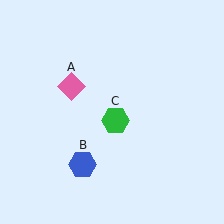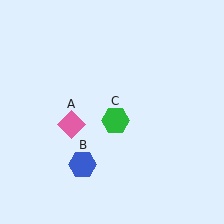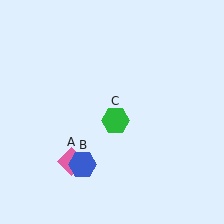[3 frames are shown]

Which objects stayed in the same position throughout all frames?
Blue hexagon (object B) and green hexagon (object C) remained stationary.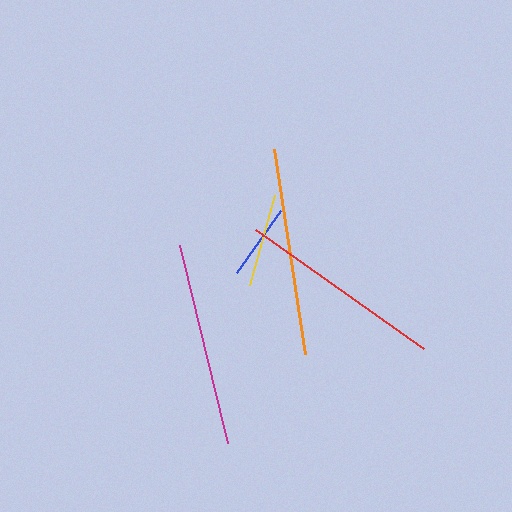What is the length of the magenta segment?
The magenta segment is approximately 203 pixels long.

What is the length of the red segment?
The red segment is approximately 207 pixels long.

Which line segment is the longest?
The red line is the longest at approximately 207 pixels.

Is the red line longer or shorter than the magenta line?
The red line is longer than the magenta line.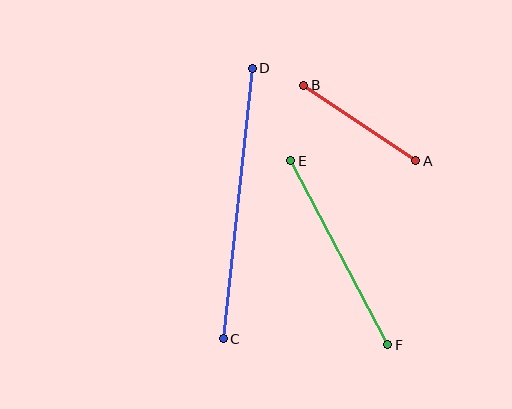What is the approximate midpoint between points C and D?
The midpoint is at approximately (238, 204) pixels.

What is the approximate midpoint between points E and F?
The midpoint is at approximately (339, 253) pixels.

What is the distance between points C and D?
The distance is approximately 272 pixels.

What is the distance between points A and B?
The distance is approximately 135 pixels.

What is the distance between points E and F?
The distance is approximately 208 pixels.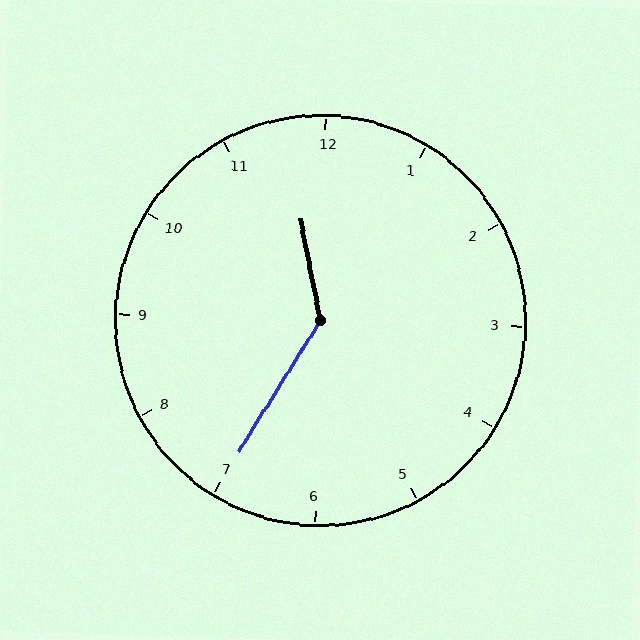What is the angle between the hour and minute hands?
Approximately 138 degrees.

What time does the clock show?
11:35.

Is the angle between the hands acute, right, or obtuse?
It is obtuse.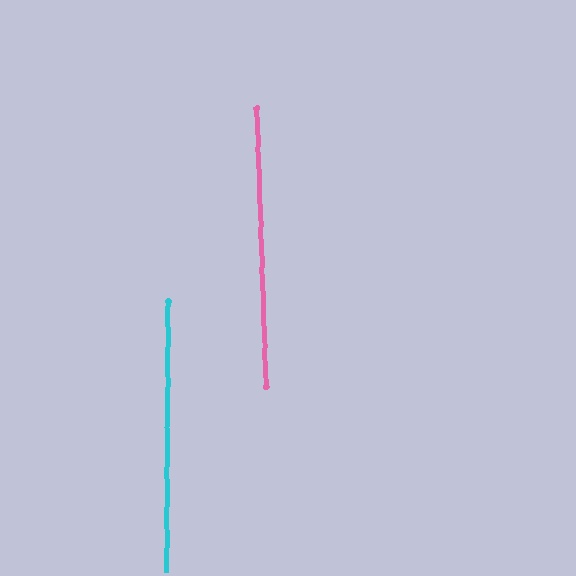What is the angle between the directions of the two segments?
Approximately 2 degrees.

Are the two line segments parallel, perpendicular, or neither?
Parallel — their directions differ by only 2.0°.